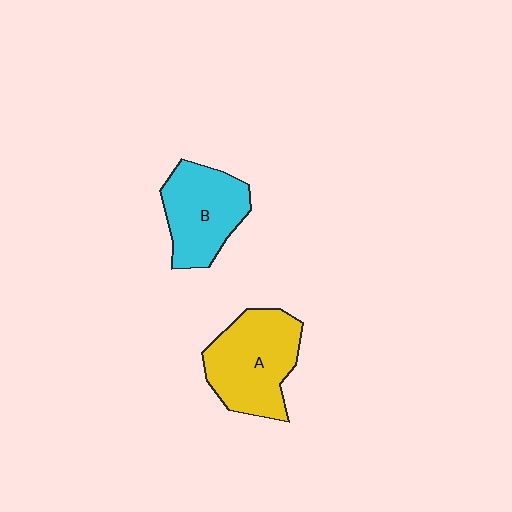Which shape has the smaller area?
Shape B (cyan).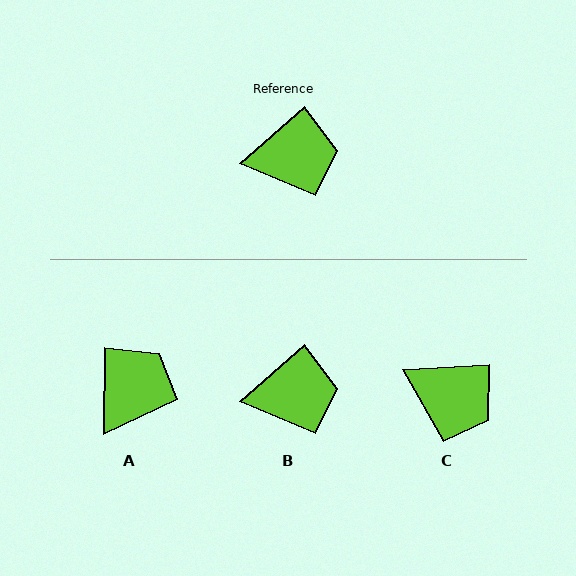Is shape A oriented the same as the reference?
No, it is off by about 48 degrees.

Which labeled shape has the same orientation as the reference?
B.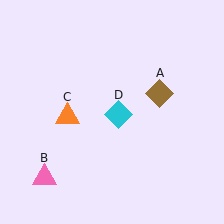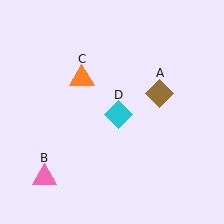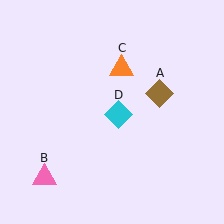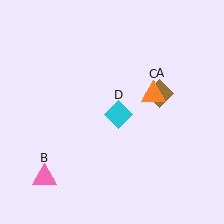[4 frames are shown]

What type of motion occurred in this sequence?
The orange triangle (object C) rotated clockwise around the center of the scene.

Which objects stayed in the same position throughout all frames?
Brown diamond (object A) and pink triangle (object B) and cyan diamond (object D) remained stationary.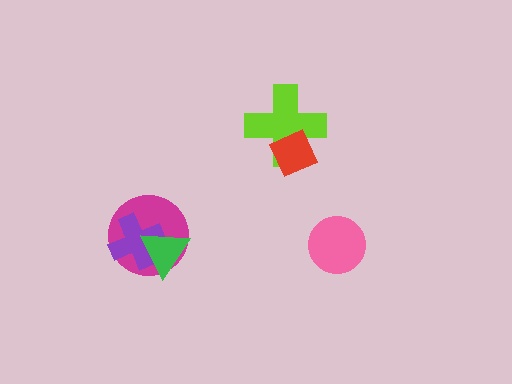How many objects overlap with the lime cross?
1 object overlaps with the lime cross.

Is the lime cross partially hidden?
Yes, it is partially covered by another shape.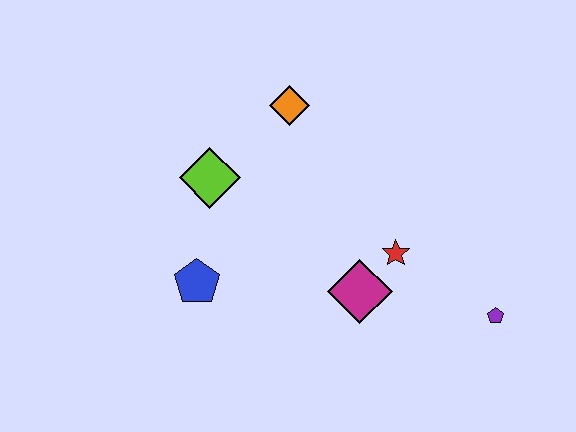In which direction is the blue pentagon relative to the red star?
The blue pentagon is to the left of the red star.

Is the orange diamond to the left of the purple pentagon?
Yes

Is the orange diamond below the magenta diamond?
No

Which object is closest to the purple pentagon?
The red star is closest to the purple pentagon.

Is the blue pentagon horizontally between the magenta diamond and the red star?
No